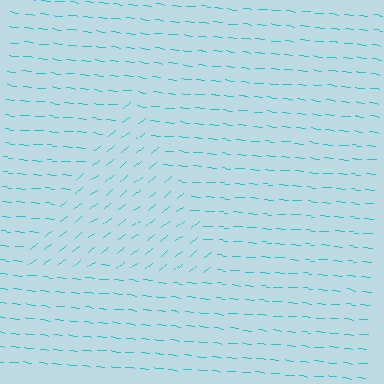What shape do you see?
I see a triangle.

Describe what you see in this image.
The image is filled with small cyan line segments. A triangle region in the image has lines oriented differently from the surrounding lines, creating a visible texture boundary.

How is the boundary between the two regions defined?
The boundary is defined purely by a change in line orientation (approximately 45 degrees difference). All lines are the same color and thickness.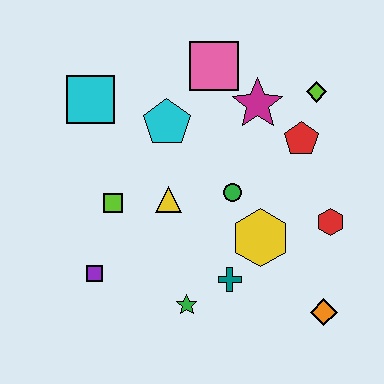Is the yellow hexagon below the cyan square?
Yes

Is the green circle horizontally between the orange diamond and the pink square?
Yes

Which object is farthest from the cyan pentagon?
The orange diamond is farthest from the cyan pentagon.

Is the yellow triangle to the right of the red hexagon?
No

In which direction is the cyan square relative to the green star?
The cyan square is above the green star.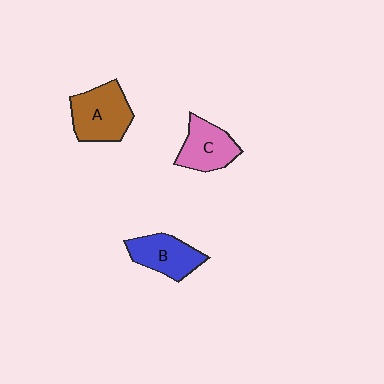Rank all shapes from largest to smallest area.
From largest to smallest: A (brown), B (blue), C (pink).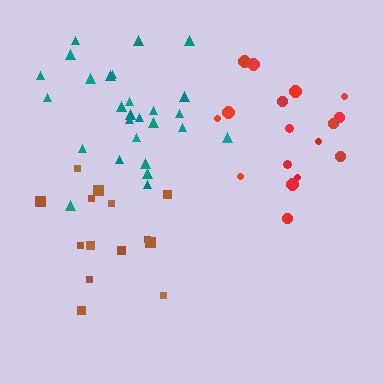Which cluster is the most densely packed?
Teal.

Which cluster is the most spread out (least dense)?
Brown.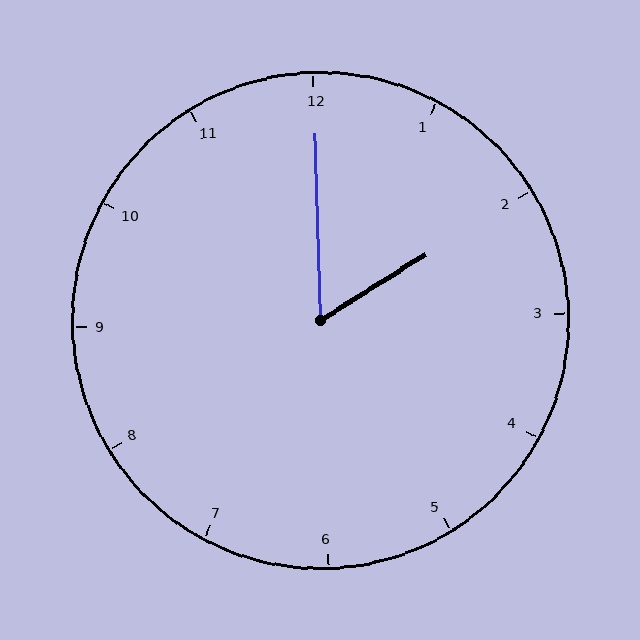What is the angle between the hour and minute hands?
Approximately 60 degrees.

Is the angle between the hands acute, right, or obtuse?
It is acute.